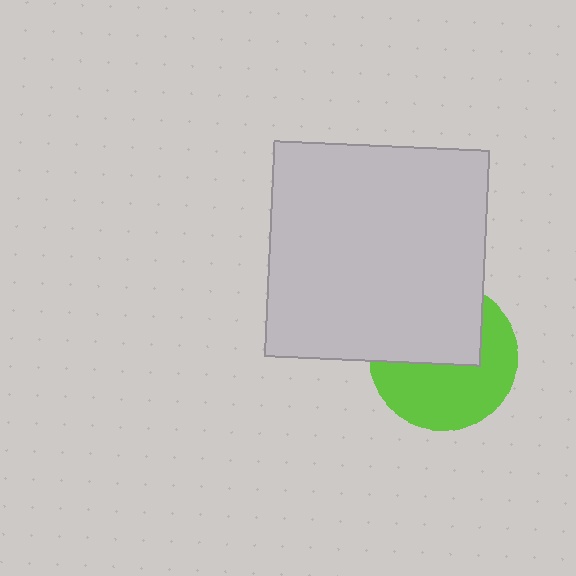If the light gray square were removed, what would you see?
You would see the complete lime circle.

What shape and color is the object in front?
The object in front is a light gray square.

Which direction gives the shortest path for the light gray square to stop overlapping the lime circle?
Moving up gives the shortest separation.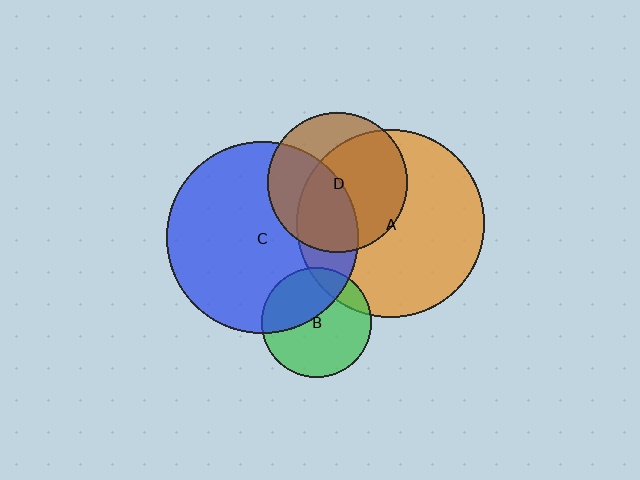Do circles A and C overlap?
Yes.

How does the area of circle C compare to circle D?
Approximately 1.9 times.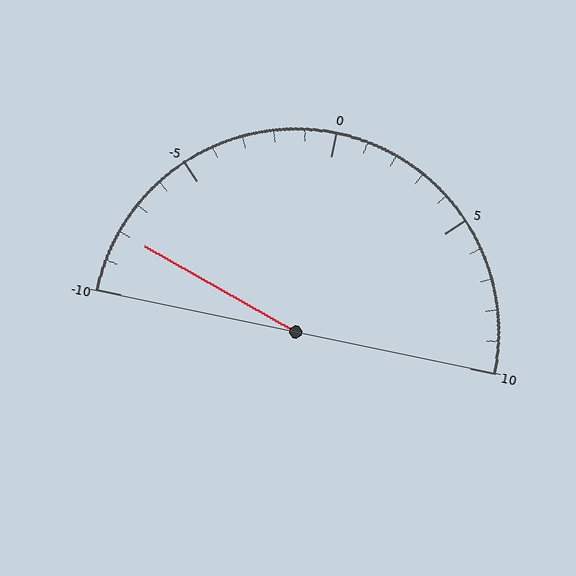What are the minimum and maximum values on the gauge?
The gauge ranges from -10 to 10.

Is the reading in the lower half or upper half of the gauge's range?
The reading is in the lower half of the range (-10 to 10).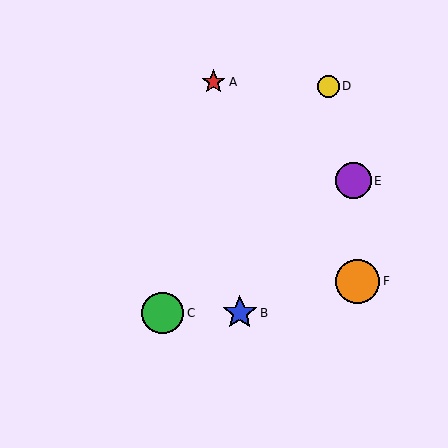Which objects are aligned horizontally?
Objects B, C are aligned horizontally.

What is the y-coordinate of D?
Object D is at y≈86.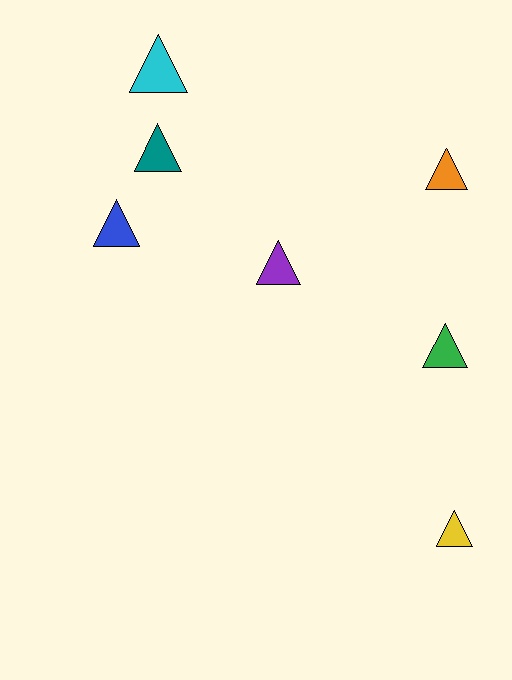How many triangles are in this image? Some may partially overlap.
There are 7 triangles.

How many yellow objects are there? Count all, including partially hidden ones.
There is 1 yellow object.